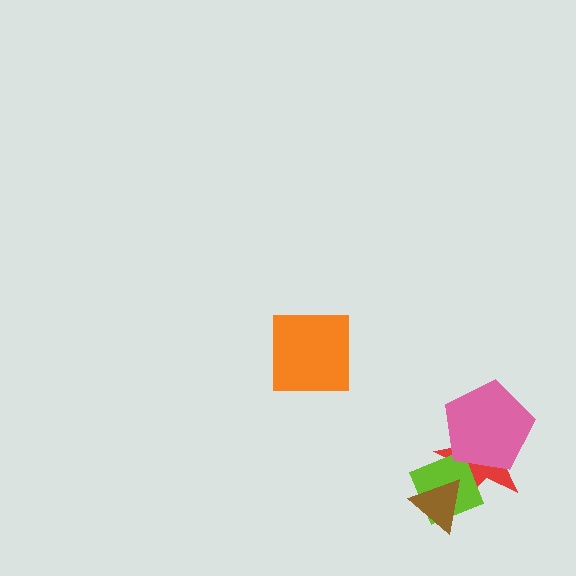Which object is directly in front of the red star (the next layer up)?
The lime diamond is directly in front of the red star.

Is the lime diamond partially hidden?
Yes, it is partially covered by another shape.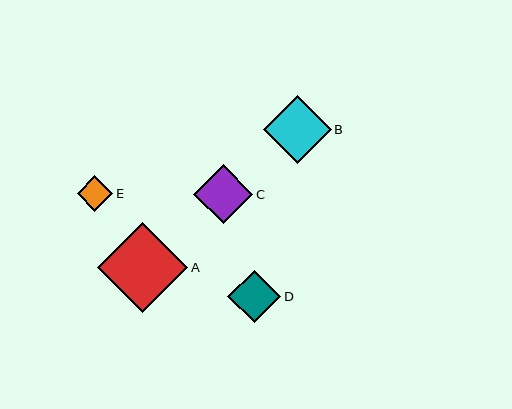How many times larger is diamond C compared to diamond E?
Diamond C is approximately 1.7 times the size of diamond E.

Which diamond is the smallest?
Diamond E is the smallest with a size of approximately 36 pixels.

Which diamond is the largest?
Diamond A is the largest with a size of approximately 90 pixels.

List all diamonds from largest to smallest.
From largest to smallest: A, B, C, D, E.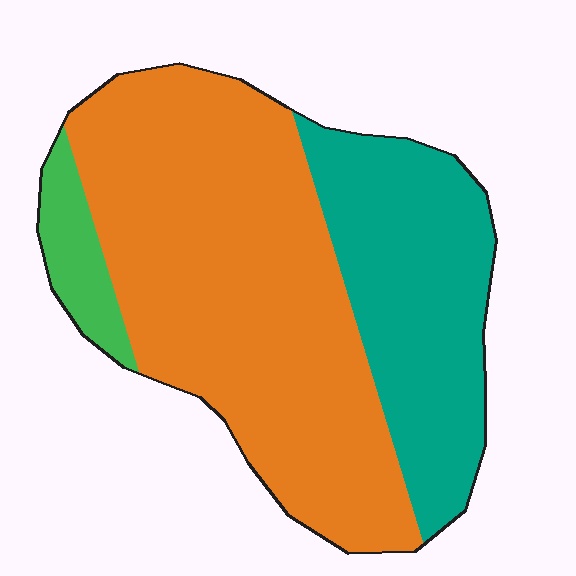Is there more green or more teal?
Teal.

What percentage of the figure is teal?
Teal covers roughly 30% of the figure.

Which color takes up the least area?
Green, at roughly 5%.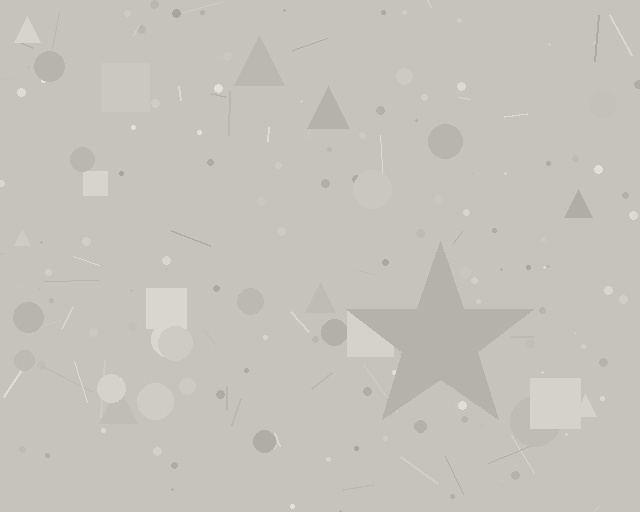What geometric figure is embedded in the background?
A star is embedded in the background.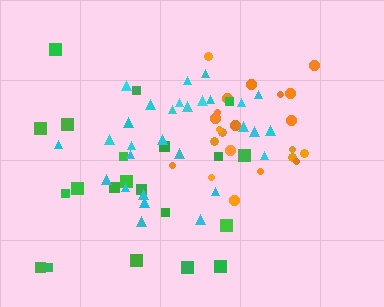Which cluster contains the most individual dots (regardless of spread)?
Cyan (29).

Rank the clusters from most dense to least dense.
orange, cyan, green.